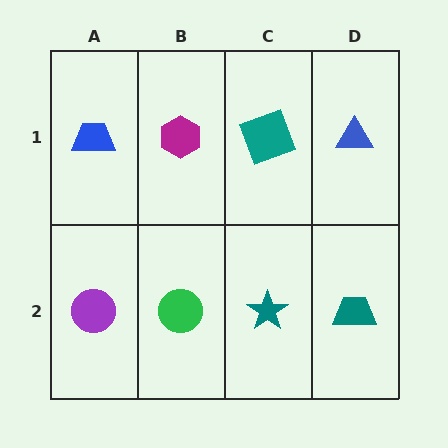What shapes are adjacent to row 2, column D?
A blue triangle (row 1, column D), a teal star (row 2, column C).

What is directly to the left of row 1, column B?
A blue trapezoid.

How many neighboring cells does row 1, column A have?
2.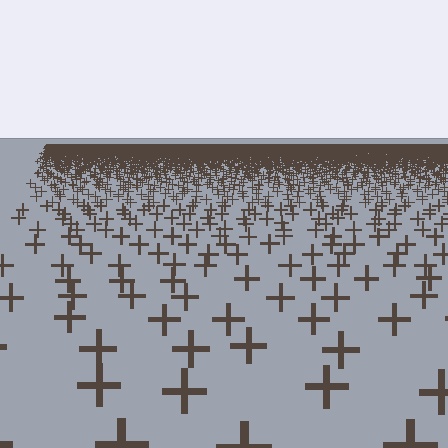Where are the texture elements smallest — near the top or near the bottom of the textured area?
Near the top.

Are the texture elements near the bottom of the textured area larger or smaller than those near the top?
Larger. Near the bottom, elements are closer to the viewer and appear at a bigger on-screen size.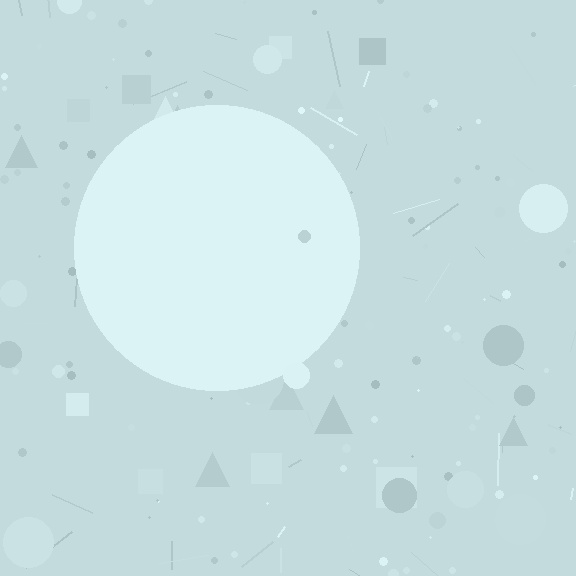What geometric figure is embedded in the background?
A circle is embedded in the background.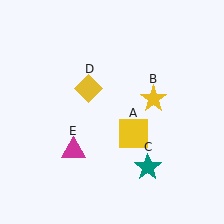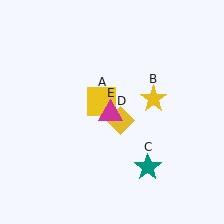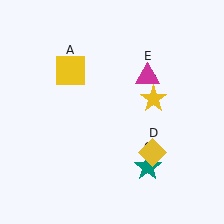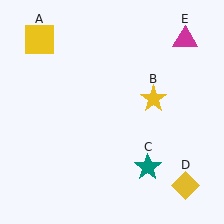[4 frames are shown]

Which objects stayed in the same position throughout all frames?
Yellow star (object B) and teal star (object C) remained stationary.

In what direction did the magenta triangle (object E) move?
The magenta triangle (object E) moved up and to the right.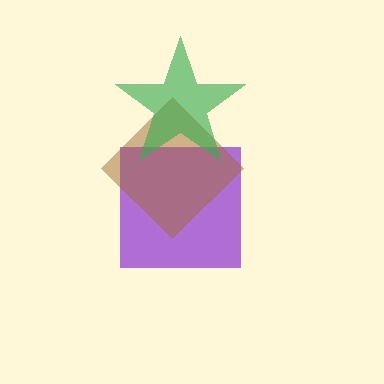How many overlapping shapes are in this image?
There are 3 overlapping shapes in the image.